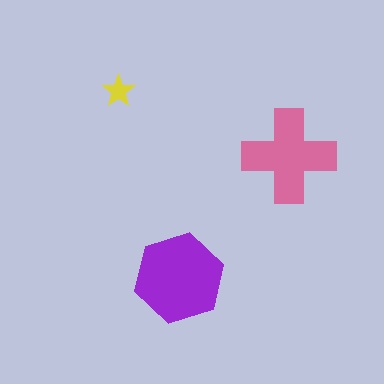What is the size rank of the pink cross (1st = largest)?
2nd.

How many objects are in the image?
There are 3 objects in the image.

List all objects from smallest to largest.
The yellow star, the pink cross, the purple hexagon.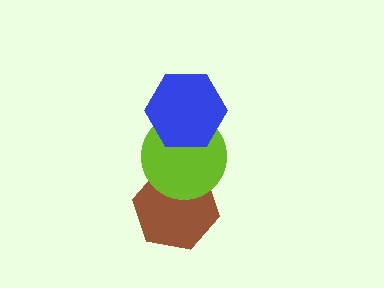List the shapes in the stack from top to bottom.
From top to bottom: the blue hexagon, the lime circle, the brown hexagon.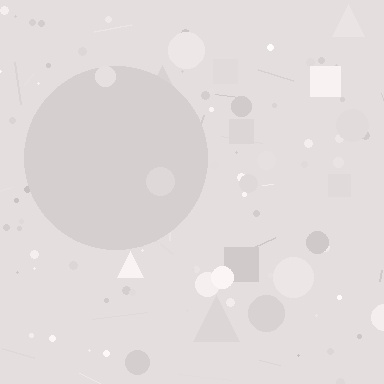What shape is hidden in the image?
A circle is hidden in the image.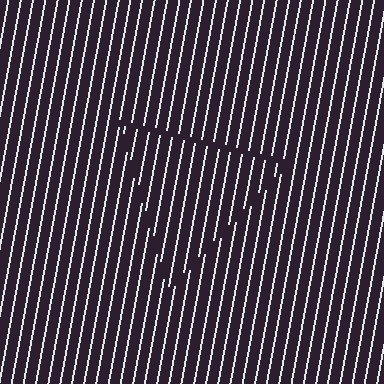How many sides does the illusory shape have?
3 sides — the line-ends trace a triangle.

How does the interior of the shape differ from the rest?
The interior of the shape contains the same grating, shifted by half a period — the contour is defined by the phase discontinuity where line-ends from the inner and outer gratings abut.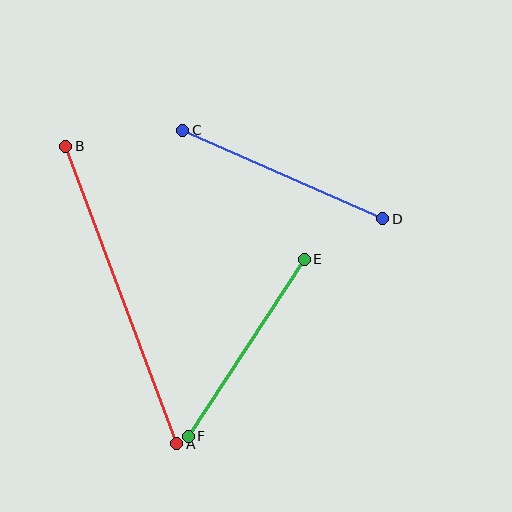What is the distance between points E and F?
The distance is approximately 212 pixels.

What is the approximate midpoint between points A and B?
The midpoint is at approximately (121, 295) pixels.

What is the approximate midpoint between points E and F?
The midpoint is at approximately (246, 348) pixels.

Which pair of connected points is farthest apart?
Points A and B are farthest apart.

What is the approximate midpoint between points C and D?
The midpoint is at approximately (283, 174) pixels.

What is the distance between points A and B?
The distance is approximately 317 pixels.